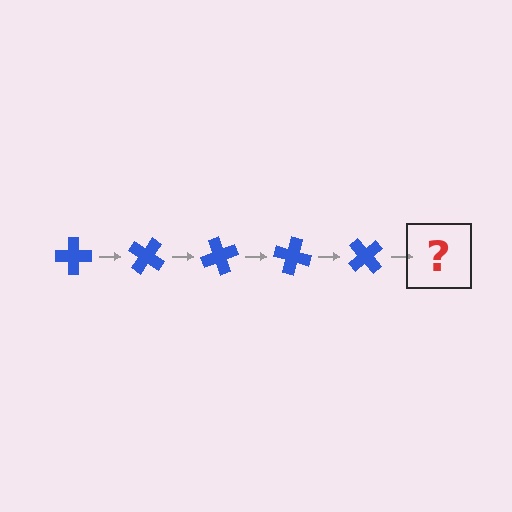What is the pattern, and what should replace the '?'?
The pattern is that the cross rotates 35 degrees each step. The '?' should be a blue cross rotated 175 degrees.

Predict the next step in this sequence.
The next step is a blue cross rotated 175 degrees.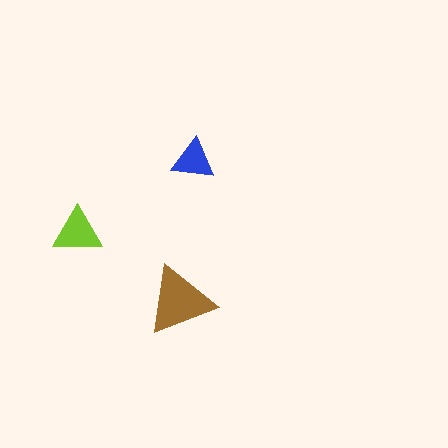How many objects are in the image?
There are 3 objects in the image.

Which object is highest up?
The blue triangle is topmost.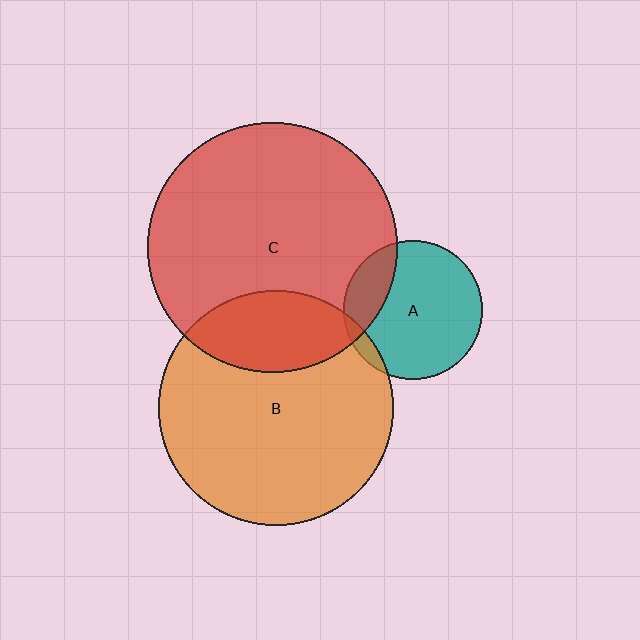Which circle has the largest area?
Circle C (red).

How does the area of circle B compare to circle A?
Approximately 2.9 times.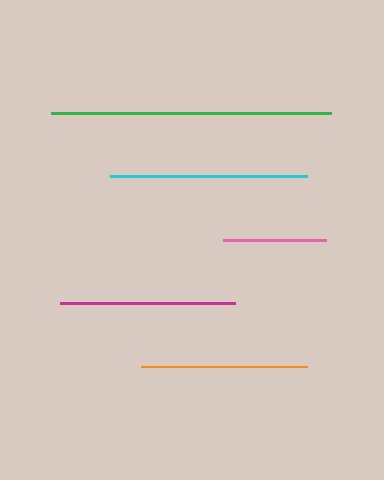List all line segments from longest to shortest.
From longest to shortest: green, cyan, magenta, orange, pink.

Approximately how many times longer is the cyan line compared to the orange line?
The cyan line is approximately 1.2 times the length of the orange line.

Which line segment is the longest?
The green line is the longest at approximately 280 pixels.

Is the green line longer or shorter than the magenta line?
The green line is longer than the magenta line.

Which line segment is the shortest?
The pink line is the shortest at approximately 104 pixels.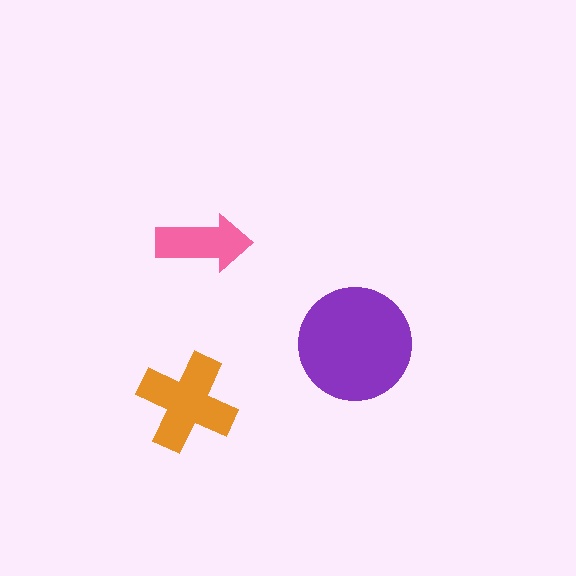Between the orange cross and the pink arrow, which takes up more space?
The orange cross.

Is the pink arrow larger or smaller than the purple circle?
Smaller.